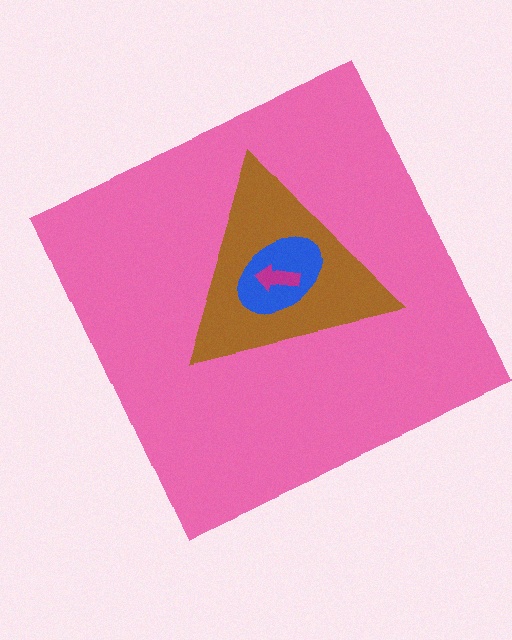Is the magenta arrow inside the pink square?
Yes.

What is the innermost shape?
The magenta arrow.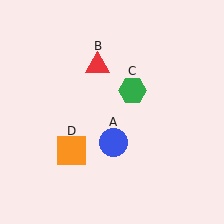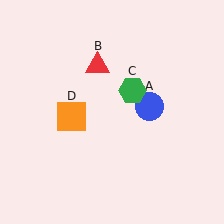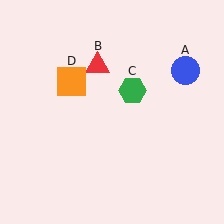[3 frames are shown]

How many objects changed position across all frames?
2 objects changed position: blue circle (object A), orange square (object D).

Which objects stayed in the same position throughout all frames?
Red triangle (object B) and green hexagon (object C) remained stationary.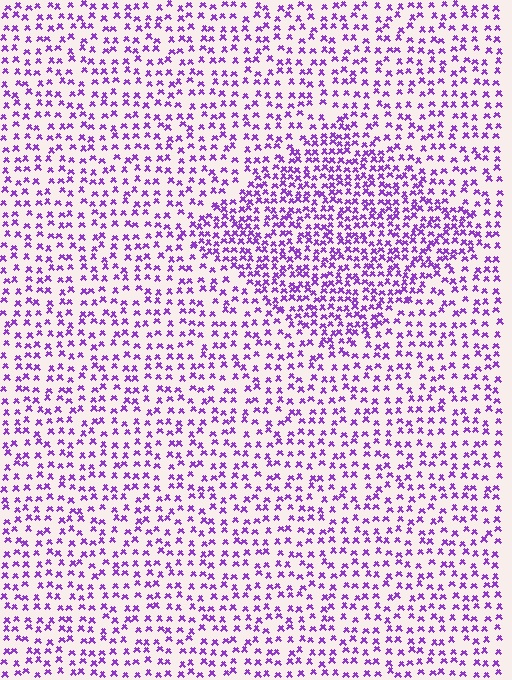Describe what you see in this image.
The image contains small purple elements arranged at two different densities. A diamond-shaped region is visible where the elements are more densely packed than the surrounding area.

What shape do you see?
I see a diamond.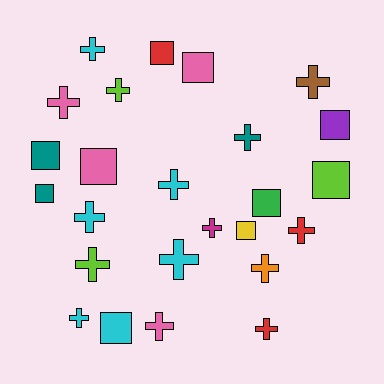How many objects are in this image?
There are 25 objects.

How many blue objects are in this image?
There are no blue objects.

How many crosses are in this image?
There are 15 crosses.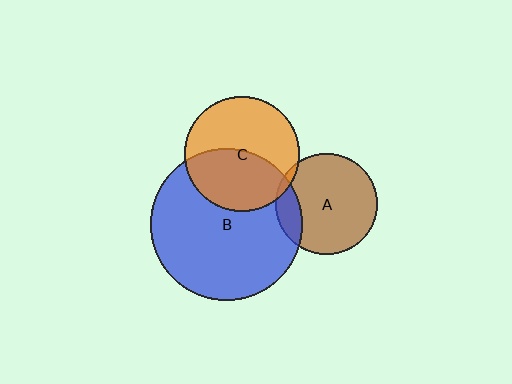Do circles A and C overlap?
Yes.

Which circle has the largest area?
Circle B (blue).